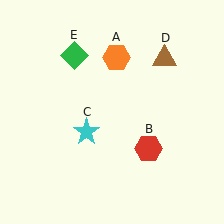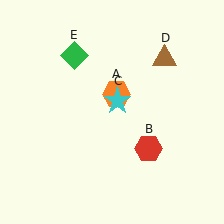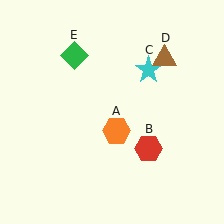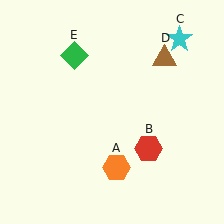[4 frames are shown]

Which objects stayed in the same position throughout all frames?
Red hexagon (object B) and brown triangle (object D) and green diamond (object E) remained stationary.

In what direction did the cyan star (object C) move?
The cyan star (object C) moved up and to the right.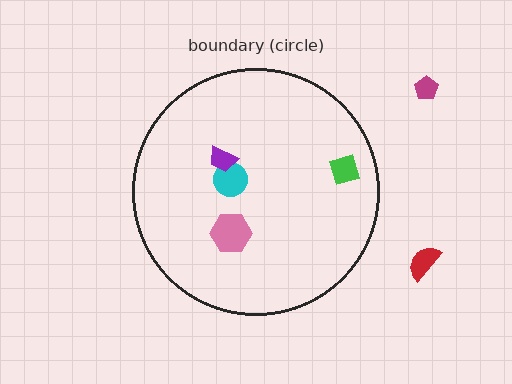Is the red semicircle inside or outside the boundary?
Outside.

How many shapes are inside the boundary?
4 inside, 2 outside.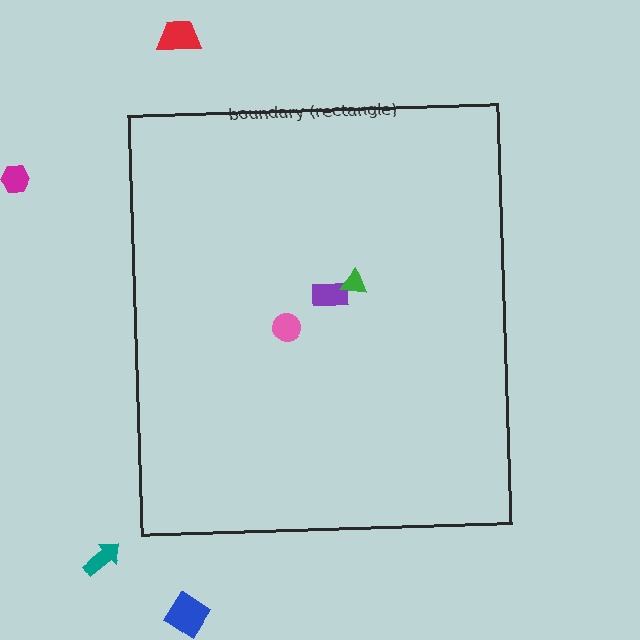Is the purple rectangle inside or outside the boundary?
Inside.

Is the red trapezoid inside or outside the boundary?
Outside.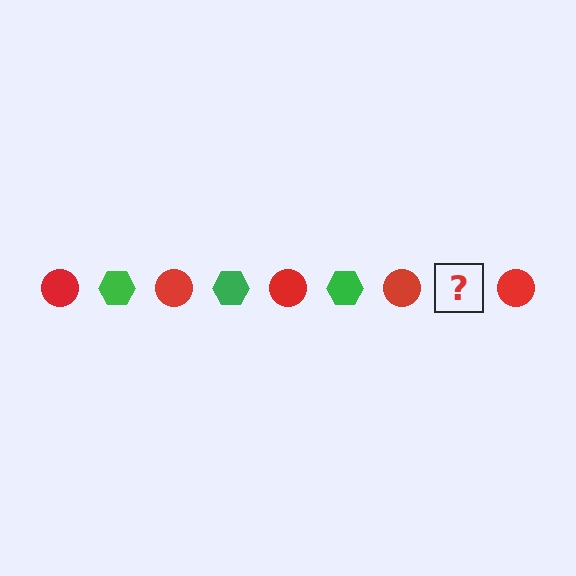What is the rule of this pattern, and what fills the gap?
The rule is that the pattern alternates between red circle and green hexagon. The gap should be filled with a green hexagon.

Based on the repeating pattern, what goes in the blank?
The blank should be a green hexagon.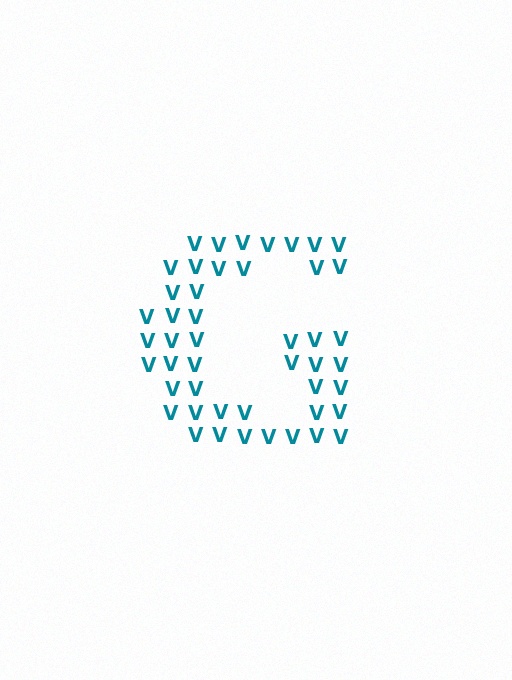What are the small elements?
The small elements are letter V's.